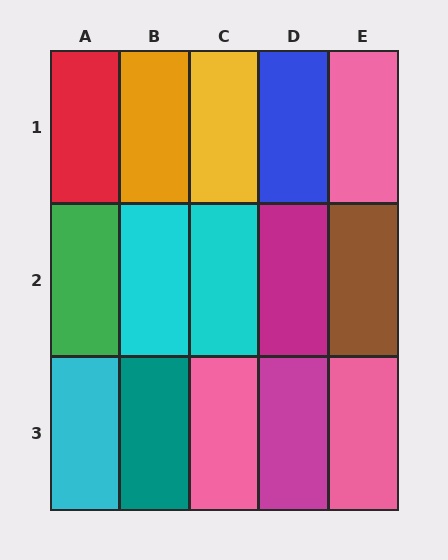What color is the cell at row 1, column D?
Blue.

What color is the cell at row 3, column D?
Magenta.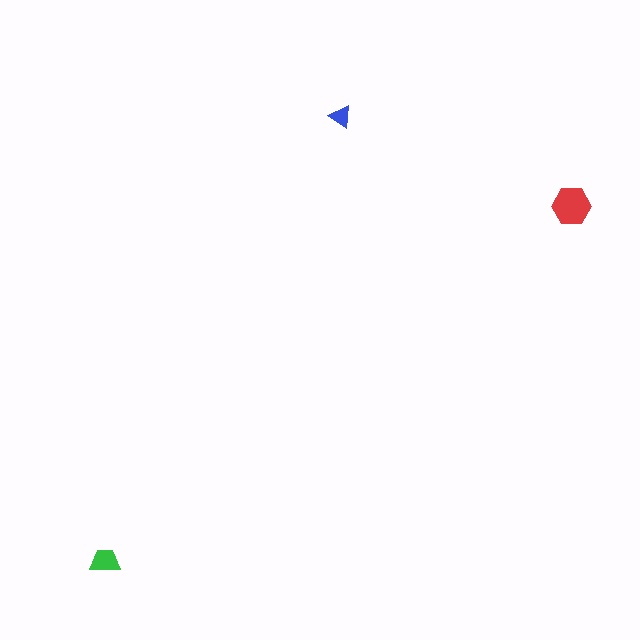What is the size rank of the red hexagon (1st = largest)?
1st.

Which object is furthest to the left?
The green trapezoid is leftmost.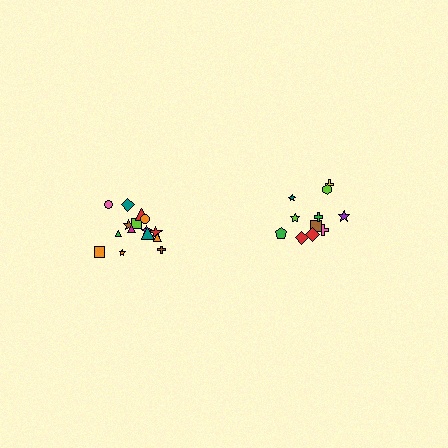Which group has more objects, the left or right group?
The left group.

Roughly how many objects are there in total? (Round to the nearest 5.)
Roughly 25 objects in total.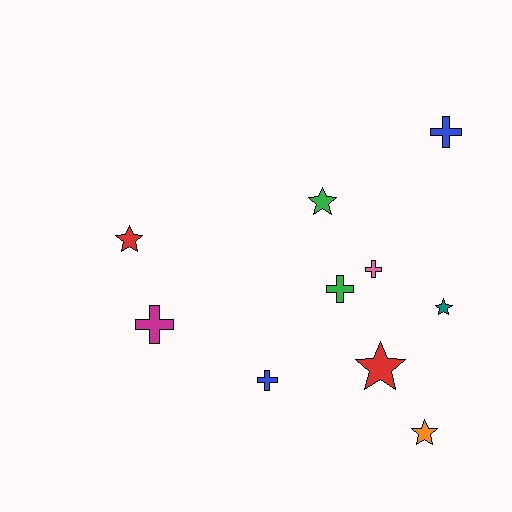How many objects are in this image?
There are 10 objects.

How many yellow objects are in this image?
There are no yellow objects.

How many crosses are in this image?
There are 5 crosses.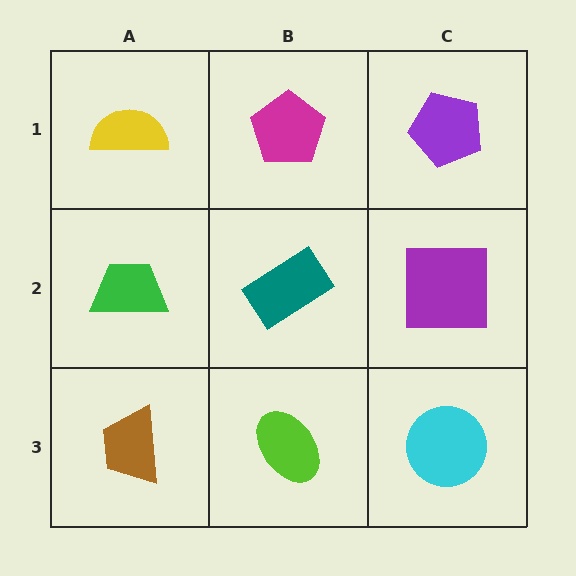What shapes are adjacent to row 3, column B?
A teal rectangle (row 2, column B), a brown trapezoid (row 3, column A), a cyan circle (row 3, column C).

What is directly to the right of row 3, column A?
A lime ellipse.